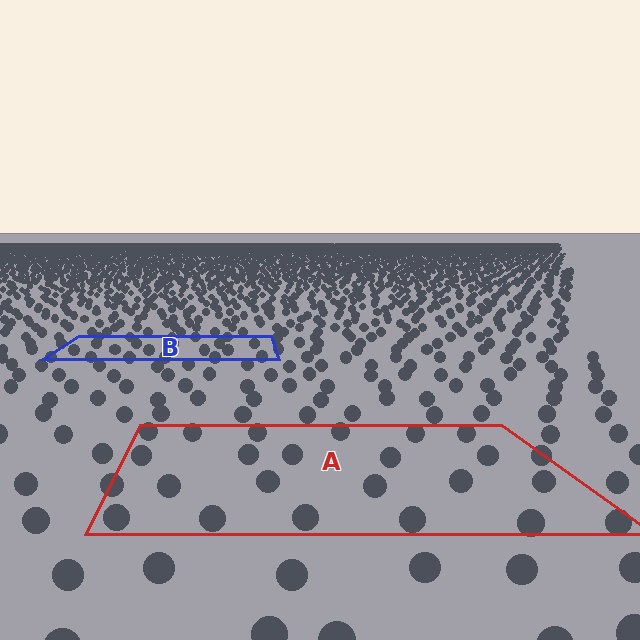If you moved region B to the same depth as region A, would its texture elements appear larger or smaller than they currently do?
They would appear larger. At a closer depth, the same texture elements are projected at a bigger on-screen size.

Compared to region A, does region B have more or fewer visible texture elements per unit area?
Region B has more texture elements per unit area — they are packed more densely because it is farther away.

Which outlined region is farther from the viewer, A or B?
Region B is farther from the viewer — the texture elements inside it appear smaller and more densely packed.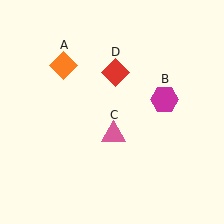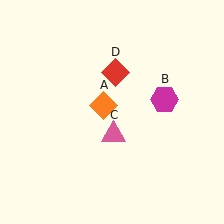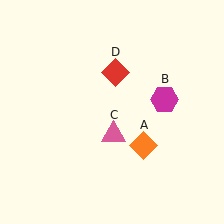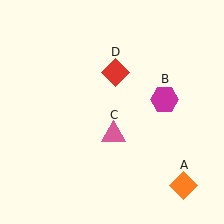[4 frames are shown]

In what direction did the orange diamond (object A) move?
The orange diamond (object A) moved down and to the right.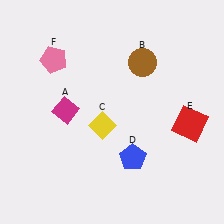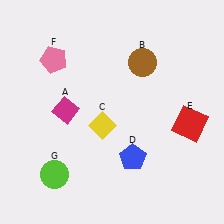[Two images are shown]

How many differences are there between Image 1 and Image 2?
There is 1 difference between the two images.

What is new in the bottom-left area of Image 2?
A lime circle (G) was added in the bottom-left area of Image 2.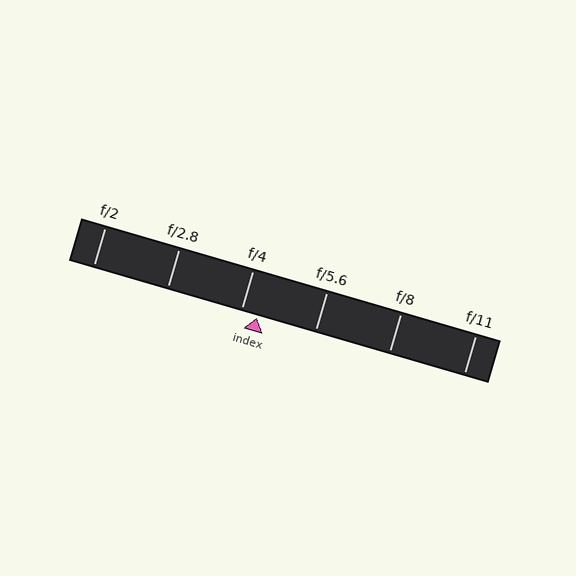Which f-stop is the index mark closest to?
The index mark is closest to f/4.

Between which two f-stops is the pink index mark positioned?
The index mark is between f/4 and f/5.6.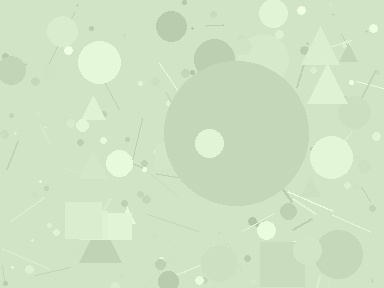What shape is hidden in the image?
A circle is hidden in the image.